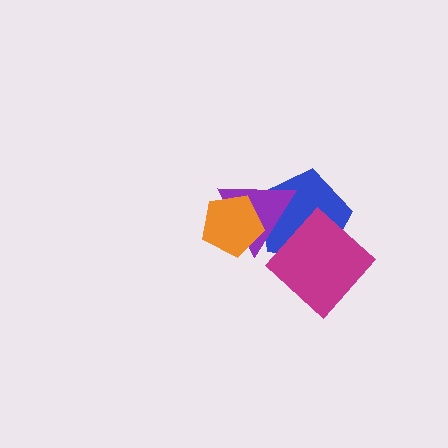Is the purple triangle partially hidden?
Yes, it is partially covered by another shape.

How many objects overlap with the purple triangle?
2 objects overlap with the purple triangle.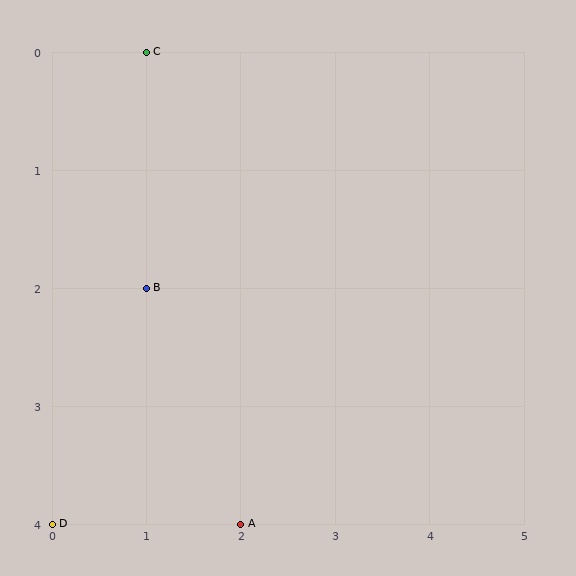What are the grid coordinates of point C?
Point C is at grid coordinates (1, 0).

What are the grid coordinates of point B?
Point B is at grid coordinates (1, 2).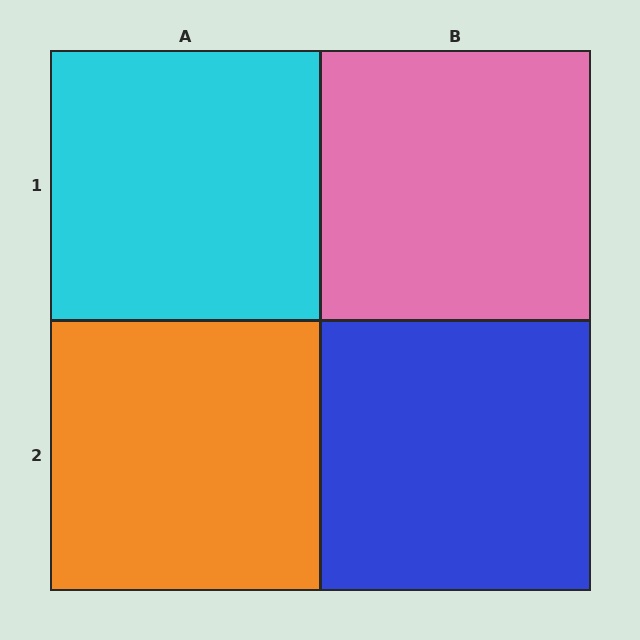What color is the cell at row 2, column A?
Orange.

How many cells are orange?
1 cell is orange.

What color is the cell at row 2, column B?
Blue.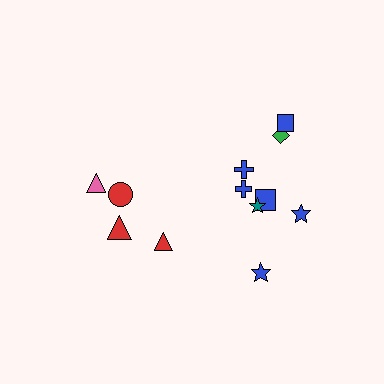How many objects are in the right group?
There are 8 objects.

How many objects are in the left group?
There are 4 objects.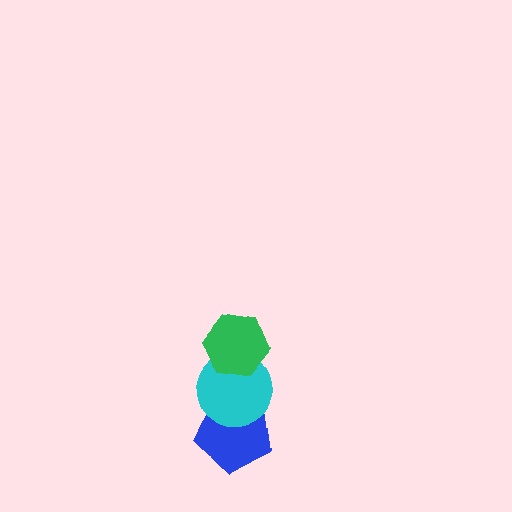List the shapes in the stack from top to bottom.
From top to bottom: the green hexagon, the cyan circle, the blue pentagon.